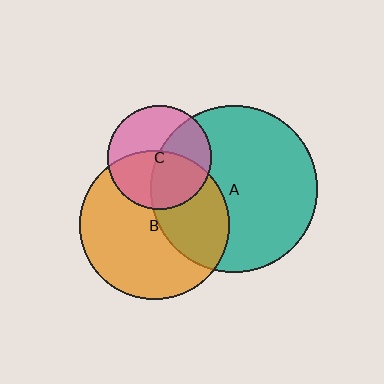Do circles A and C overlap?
Yes.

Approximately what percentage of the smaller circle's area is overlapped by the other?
Approximately 45%.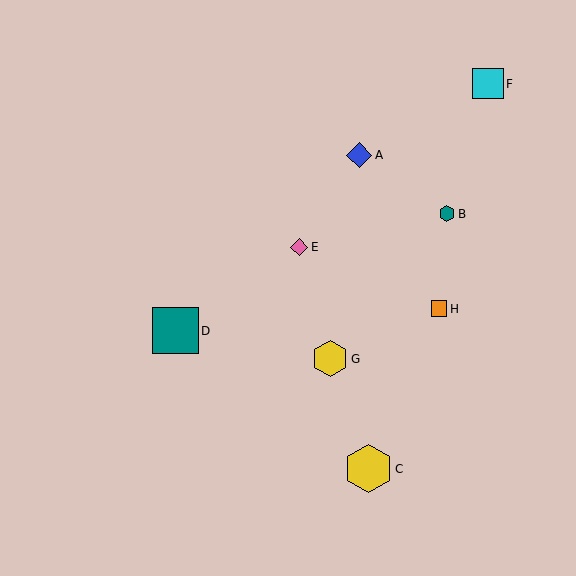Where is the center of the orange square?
The center of the orange square is at (439, 309).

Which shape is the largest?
The yellow hexagon (labeled C) is the largest.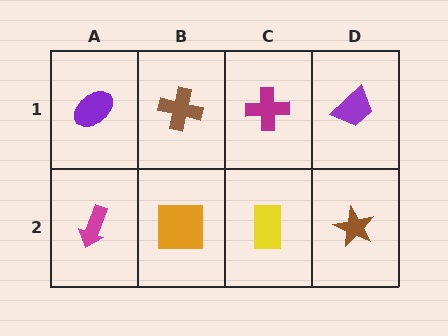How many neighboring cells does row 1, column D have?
2.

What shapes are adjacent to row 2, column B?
A brown cross (row 1, column B), a magenta arrow (row 2, column A), a yellow rectangle (row 2, column C).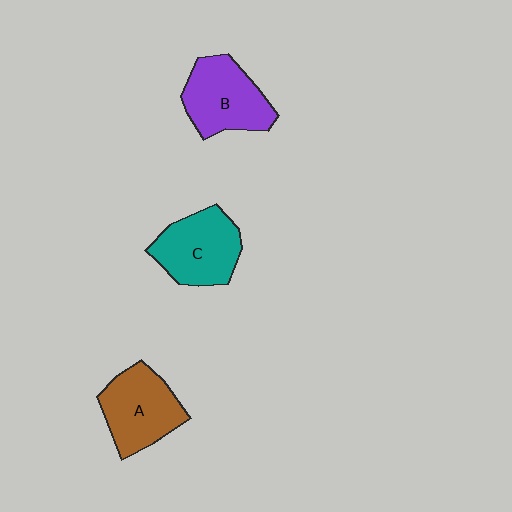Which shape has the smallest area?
Shape A (brown).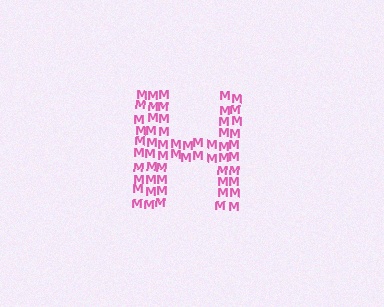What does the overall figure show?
The overall figure shows the letter H.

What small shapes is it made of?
It is made of small letter M's.